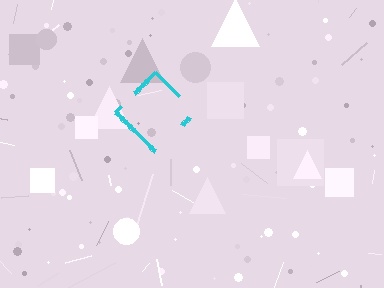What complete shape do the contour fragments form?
The contour fragments form a diamond.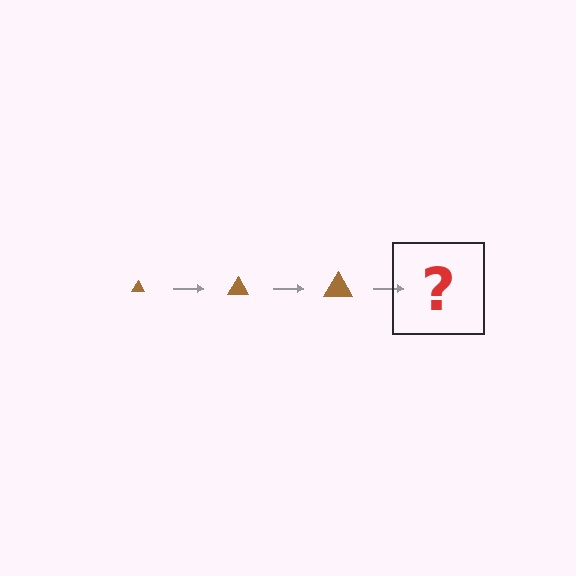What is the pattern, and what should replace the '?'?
The pattern is that the triangle gets progressively larger each step. The '?' should be a brown triangle, larger than the previous one.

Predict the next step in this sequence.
The next step is a brown triangle, larger than the previous one.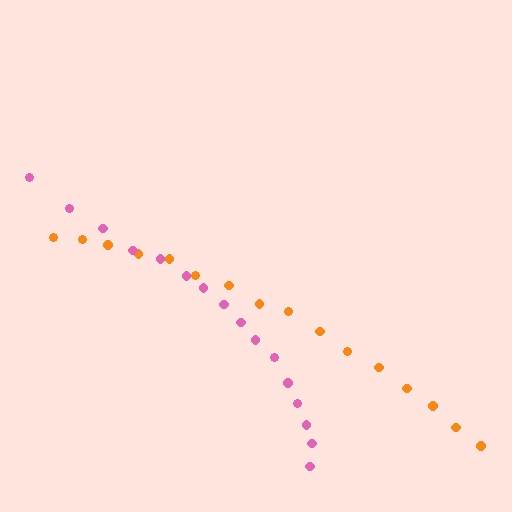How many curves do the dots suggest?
There are 2 distinct paths.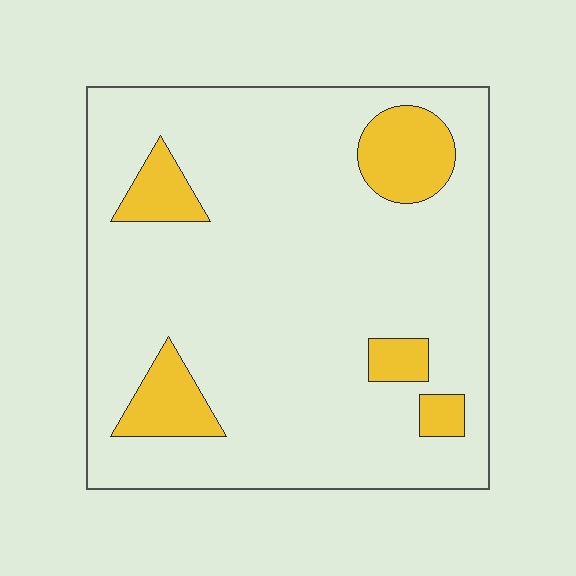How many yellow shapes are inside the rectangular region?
5.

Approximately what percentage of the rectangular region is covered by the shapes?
Approximately 15%.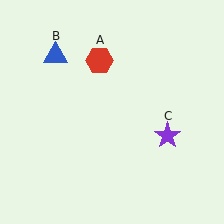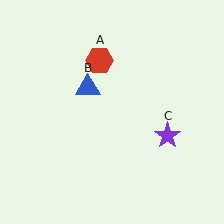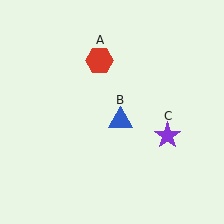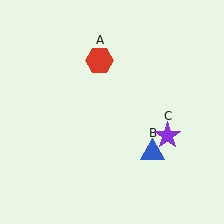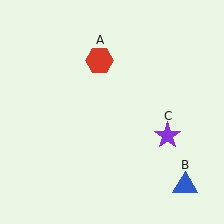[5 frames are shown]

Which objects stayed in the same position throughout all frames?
Red hexagon (object A) and purple star (object C) remained stationary.